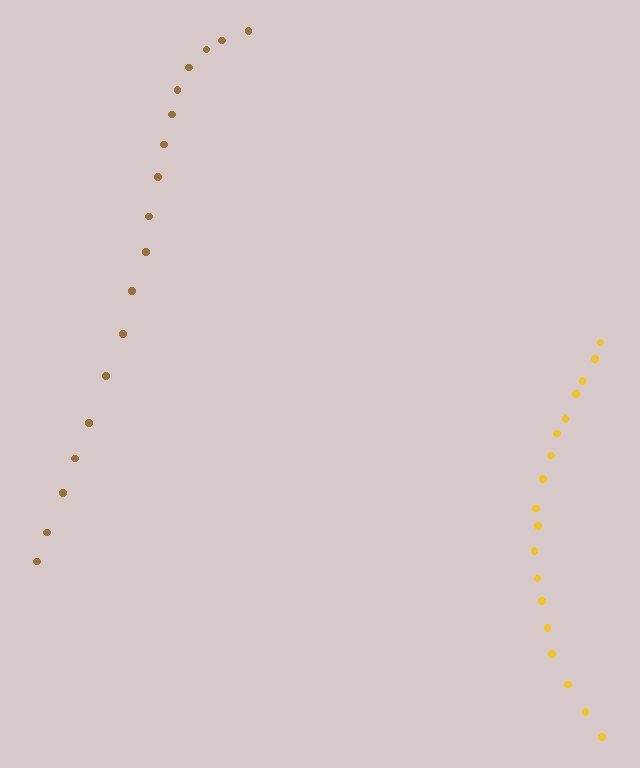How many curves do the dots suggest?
There are 2 distinct paths.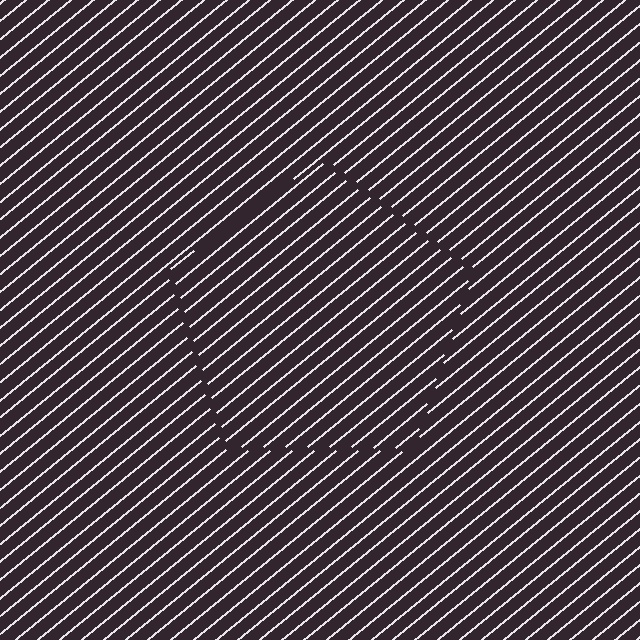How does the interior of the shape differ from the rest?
The interior of the shape contains the same grating, shifted by half a period — the contour is defined by the phase discontinuity where line-ends from the inner and outer gratings abut.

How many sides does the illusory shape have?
5 sides — the line-ends trace a pentagon.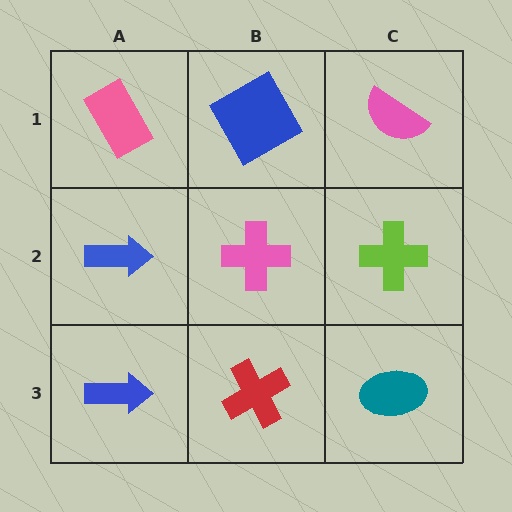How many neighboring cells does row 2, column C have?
3.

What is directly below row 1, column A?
A blue arrow.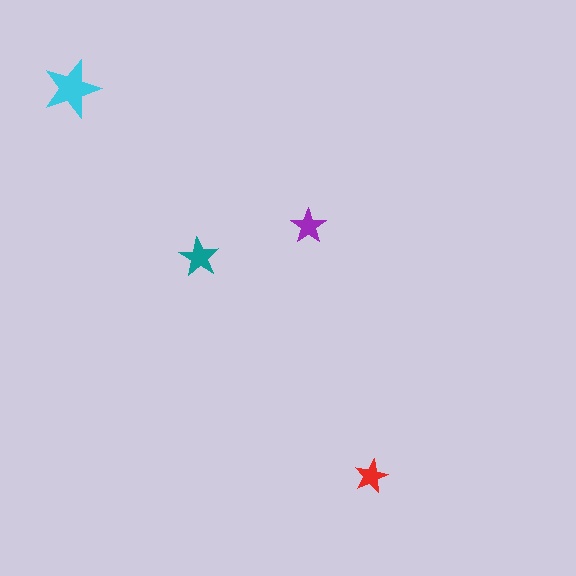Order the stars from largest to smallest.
the cyan one, the teal one, the purple one, the red one.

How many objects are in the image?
There are 4 objects in the image.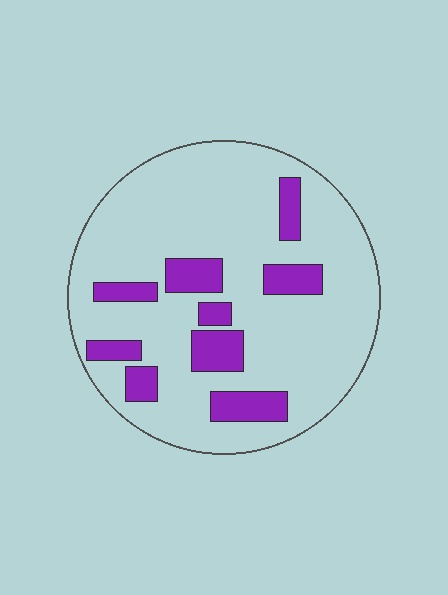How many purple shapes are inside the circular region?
9.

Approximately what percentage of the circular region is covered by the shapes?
Approximately 20%.